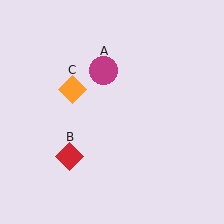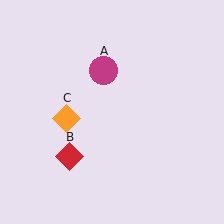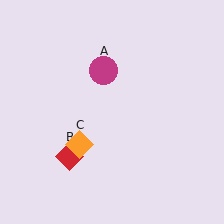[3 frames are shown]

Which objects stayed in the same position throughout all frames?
Magenta circle (object A) and red diamond (object B) remained stationary.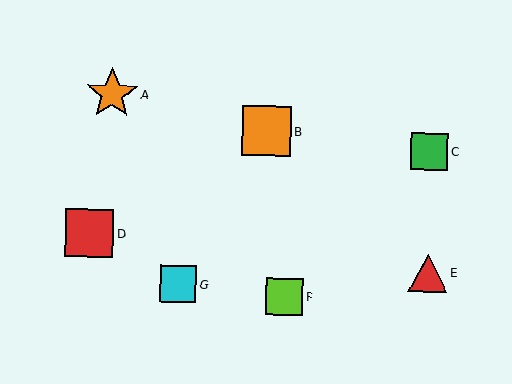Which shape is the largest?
The orange star (labeled A) is the largest.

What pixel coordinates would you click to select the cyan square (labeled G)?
Click at (178, 284) to select the cyan square G.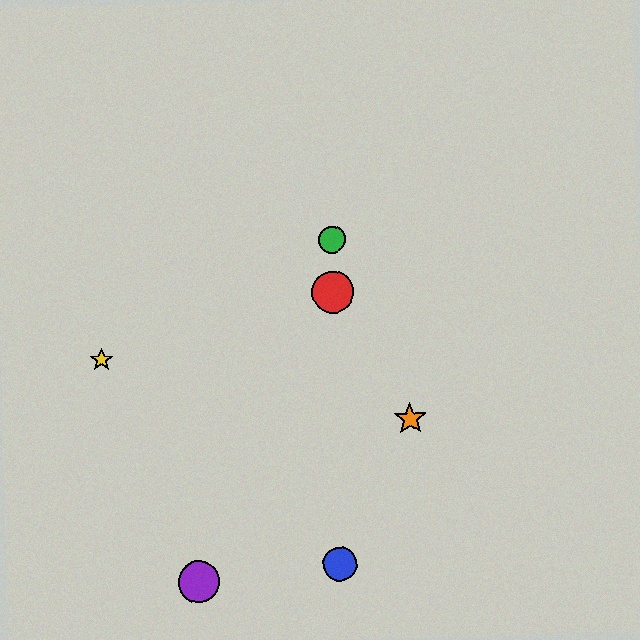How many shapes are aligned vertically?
3 shapes (the red circle, the blue circle, the green circle) are aligned vertically.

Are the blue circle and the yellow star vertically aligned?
No, the blue circle is at x≈340 and the yellow star is at x≈102.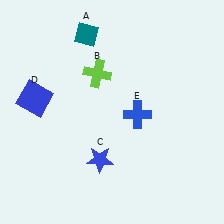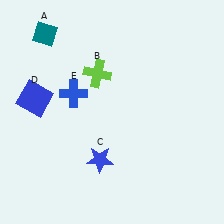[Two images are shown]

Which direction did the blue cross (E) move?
The blue cross (E) moved left.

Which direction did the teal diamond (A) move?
The teal diamond (A) moved left.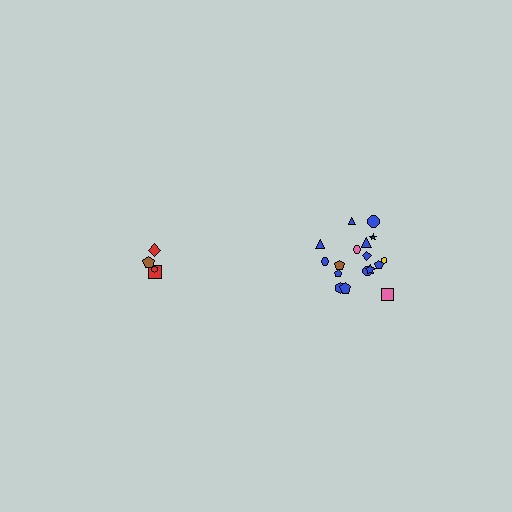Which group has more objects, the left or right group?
The right group.